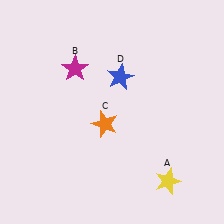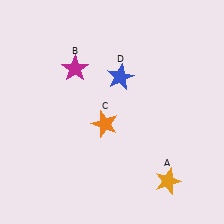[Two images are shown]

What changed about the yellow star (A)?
In Image 1, A is yellow. In Image 2, it changed to orange.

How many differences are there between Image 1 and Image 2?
There is 1 difference between the two images.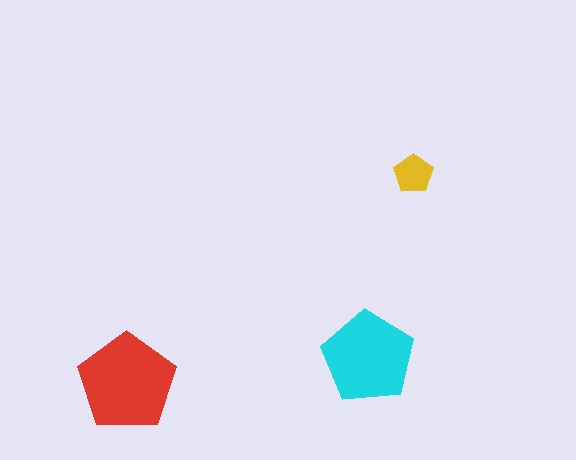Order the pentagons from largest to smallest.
the red one, the cyan one, the yellow one.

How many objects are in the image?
There are 3 objects in the image.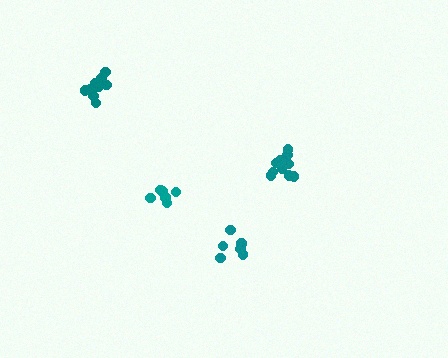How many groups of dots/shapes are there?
There are 4 groups.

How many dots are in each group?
Group 1: 7 dots, Group 2: 9 dots, Group 3: 10 dots, Group 4: 6 dots (32 total).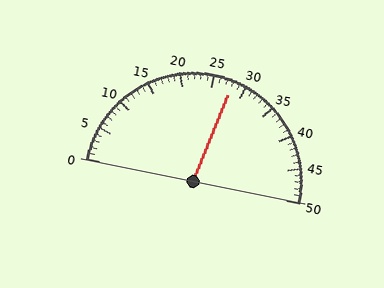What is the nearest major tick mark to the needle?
The nearest major tick mark is 30.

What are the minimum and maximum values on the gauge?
The gauge ranges from 0 to 50.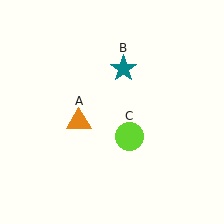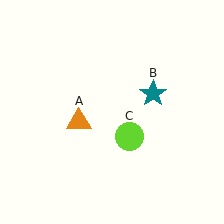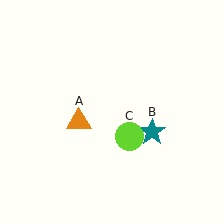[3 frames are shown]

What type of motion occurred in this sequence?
The teal star (object B) rotated clockwise around the center of the scene.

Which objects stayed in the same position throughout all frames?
Orange triangle (object A) and lime circle (object C) remained stationary.